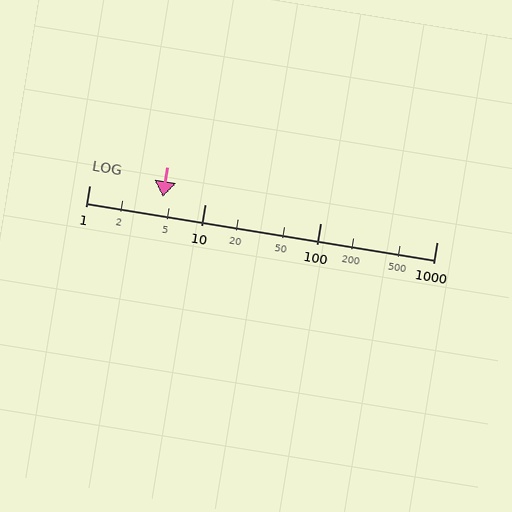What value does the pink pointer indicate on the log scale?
The pointer indicates approximately 4.3.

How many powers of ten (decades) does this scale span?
The scale spans 3 decades, from 1 to 1000.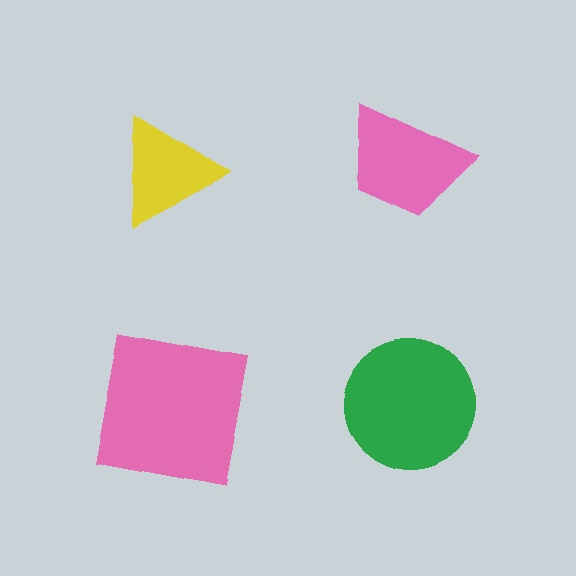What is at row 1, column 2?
A pink trapezoid.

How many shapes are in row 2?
2 shapes.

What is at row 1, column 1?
A yellow triangle.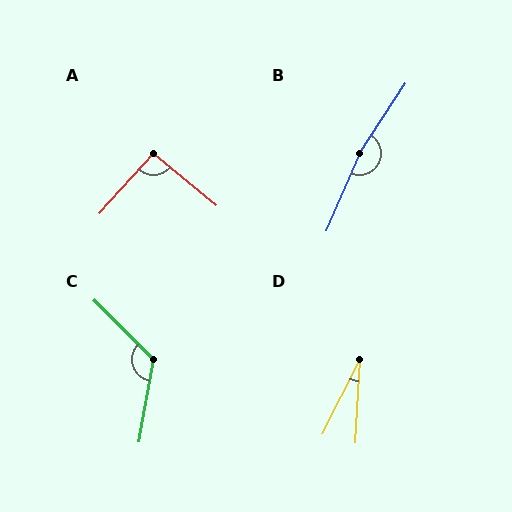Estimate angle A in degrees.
Approximately 92 degrees.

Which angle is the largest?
B, at approximately 170 degrees.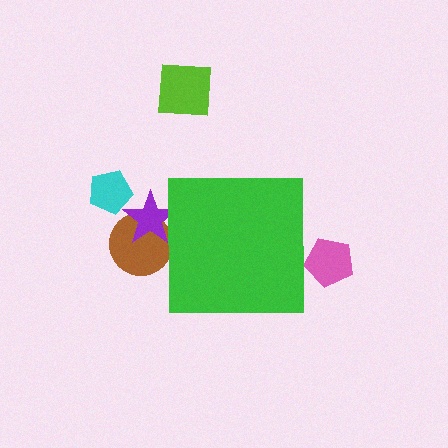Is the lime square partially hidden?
No, the lime square is fully visible.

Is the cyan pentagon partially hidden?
No, the cyan pentagon is fully visible.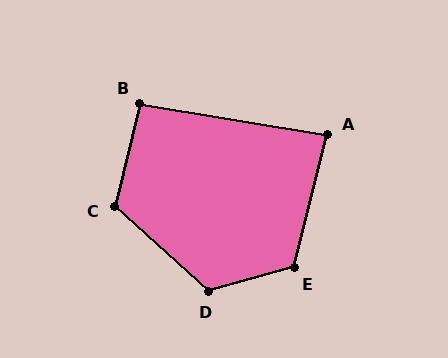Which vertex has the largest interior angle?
D, at approximately 123 degrees.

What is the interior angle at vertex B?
Approximately 95 degrees (approximately right).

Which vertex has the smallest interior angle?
A, at approximately 85 degrees.